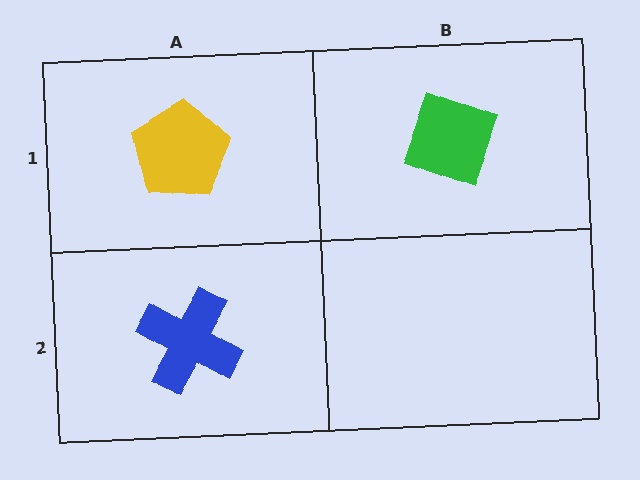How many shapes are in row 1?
2 shapes.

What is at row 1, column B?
A green diamond.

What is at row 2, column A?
A blue cross.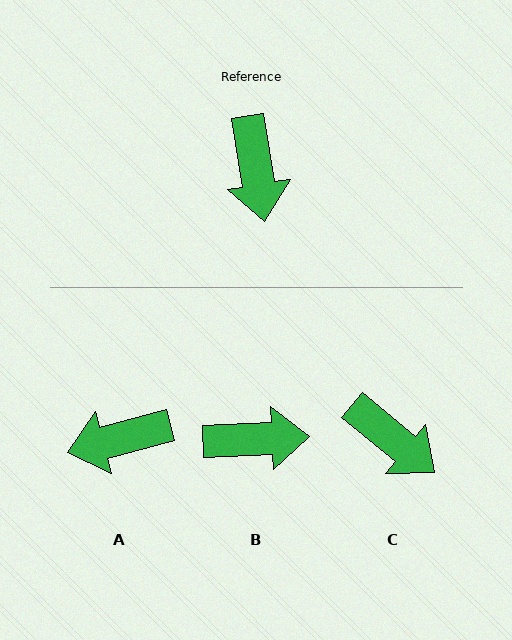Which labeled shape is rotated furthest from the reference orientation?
A, about 85 degrees away.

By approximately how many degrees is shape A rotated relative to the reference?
Approximately 85 degrees clockwise.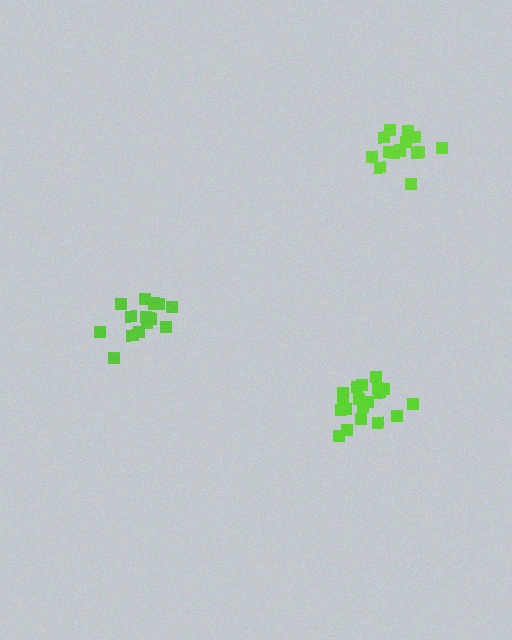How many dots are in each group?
Group 1: 14 dots, Group 2: 19 dots, Group 3: 15 dots (48 total).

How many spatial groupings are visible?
There are 3 spatial groupings.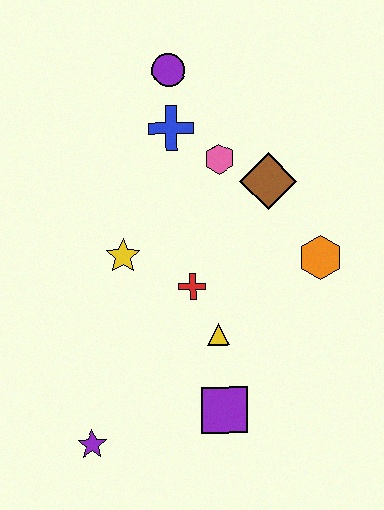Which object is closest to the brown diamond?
The pink hexagon is closest to the brown diamond.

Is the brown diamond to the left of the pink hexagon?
No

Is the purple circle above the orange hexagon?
Yes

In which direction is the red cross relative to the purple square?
The red cross is above the purple square.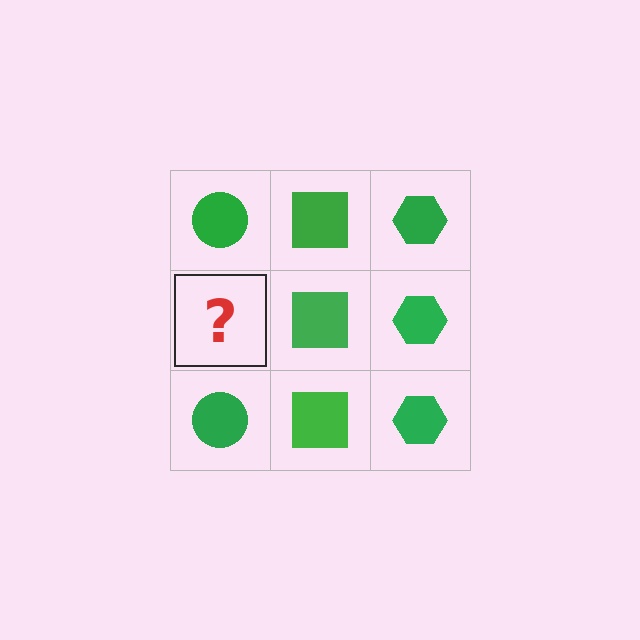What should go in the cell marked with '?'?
The missing cell should contain a green circle.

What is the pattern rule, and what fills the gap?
The rule is that each column has a consistent shape. The gap should be filled with a green circle.